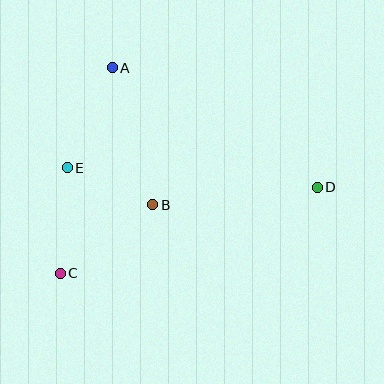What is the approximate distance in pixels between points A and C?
The distance between A and C is approximately 212 pixels.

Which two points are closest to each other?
Points B and E are closest to each other.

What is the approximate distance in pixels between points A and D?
The distance between A and D is approximately 237 pixels.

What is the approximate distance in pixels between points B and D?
The distance between B and D is approximately 165 pixels.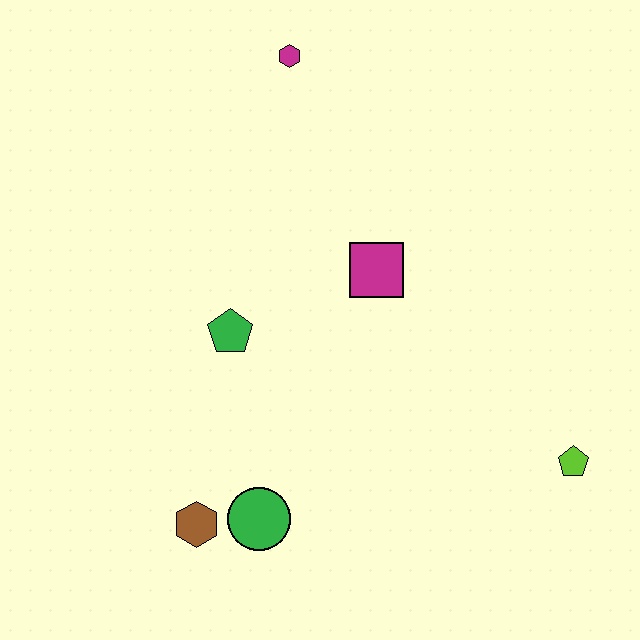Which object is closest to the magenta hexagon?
The magenta square is closest to the magenta hexagon.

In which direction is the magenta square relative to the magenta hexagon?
The magenta square is below the magenta hexagon.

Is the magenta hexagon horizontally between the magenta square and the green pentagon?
Yes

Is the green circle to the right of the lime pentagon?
No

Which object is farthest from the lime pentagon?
The magenta hexagon is farthest from the lime pentagon.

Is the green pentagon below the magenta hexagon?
Yes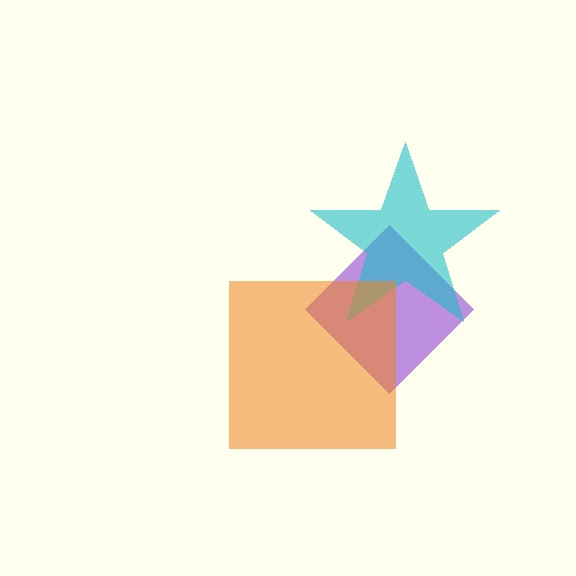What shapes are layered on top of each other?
The layered shapes are: a purple diamond, a cyan star, an orange square.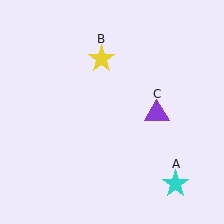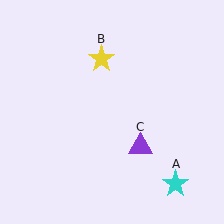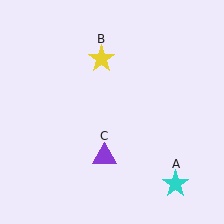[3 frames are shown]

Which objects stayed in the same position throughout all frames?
Cyan star (object A) and yellow star (object B) remained stationary.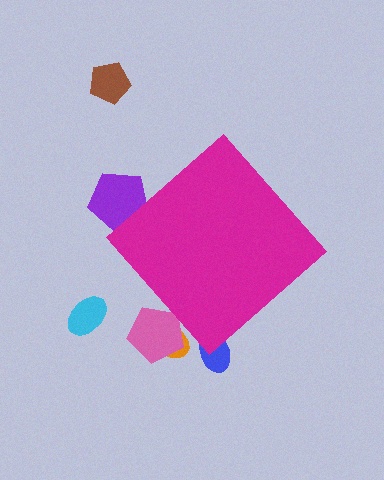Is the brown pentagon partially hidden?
No, the brown pentagon is fully visible.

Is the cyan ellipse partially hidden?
No, the cyan ellipse is fully visible.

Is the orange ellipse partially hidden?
Yes, the orange ellipse is partially hidden behind the magenta diamond.